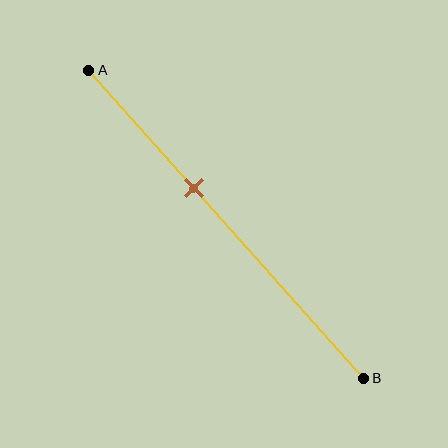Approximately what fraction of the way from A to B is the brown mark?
The brown mark is approximately 40% of the way from A to B.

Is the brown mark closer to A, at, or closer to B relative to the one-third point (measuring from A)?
The brown mark is closer to point B than the one-third point of segment AB.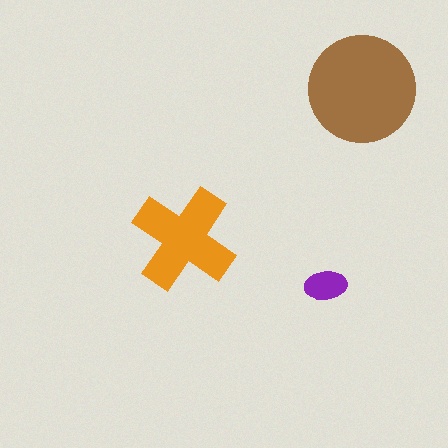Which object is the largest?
The brown circle.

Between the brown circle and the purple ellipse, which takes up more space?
The brown circle.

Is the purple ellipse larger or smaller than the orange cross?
Smaller.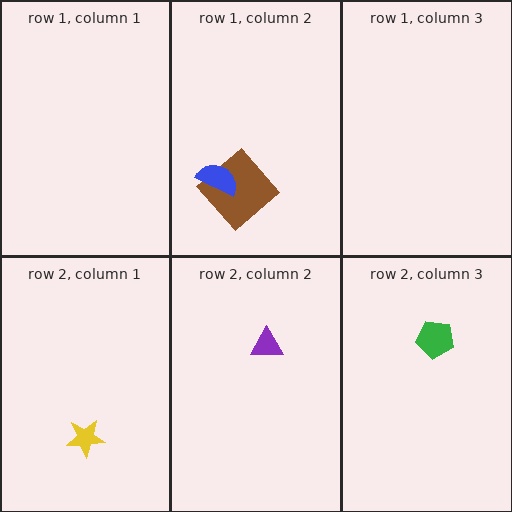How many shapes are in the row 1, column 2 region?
2.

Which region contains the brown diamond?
The row 1, column 2 region.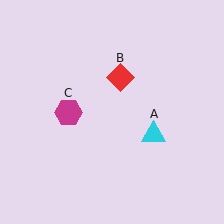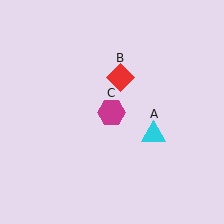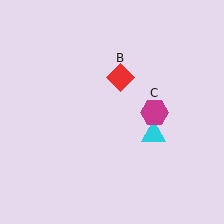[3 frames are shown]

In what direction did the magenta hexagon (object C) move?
The magenta hexagon (object C) moved right.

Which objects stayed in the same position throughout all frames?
Cyan triangle (object A) and red diamond (object B) remained stationary.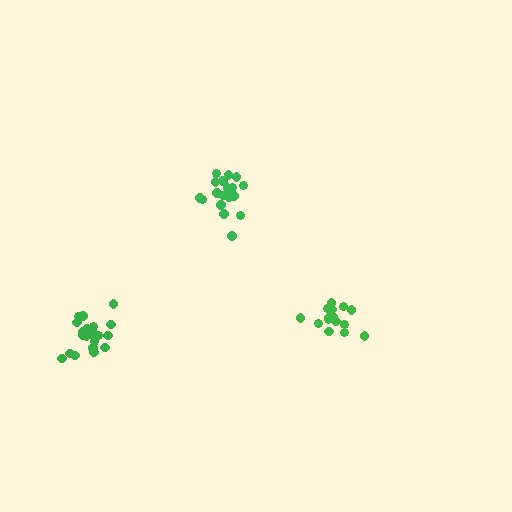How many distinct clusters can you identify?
There are 3 distinct clusters.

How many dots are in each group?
Group 1: 21 dots, Group 2: 15 dots, Group 3: 19 dots (55 total).